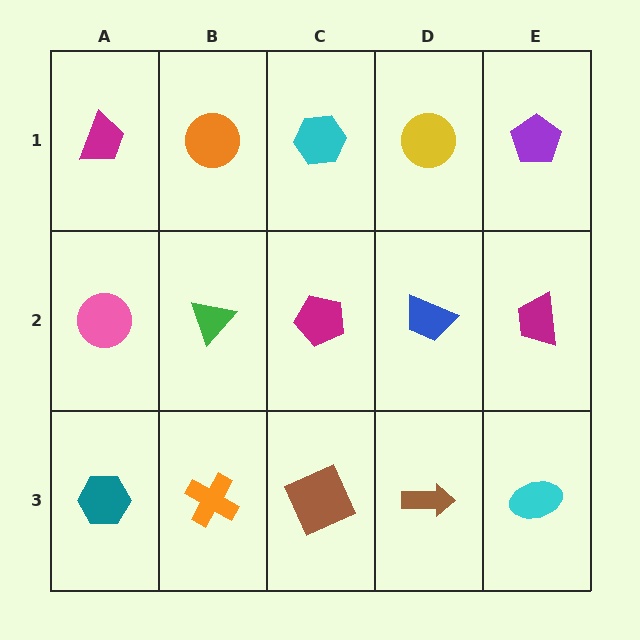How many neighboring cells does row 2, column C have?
4.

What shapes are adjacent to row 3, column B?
A green triangle (row 2, column B), a teal hexagon (row 3, column A), a brown square (row 3, column C).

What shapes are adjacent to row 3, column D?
A blue trapezoid (row 2, column D), a brown square (row 3, column C), a cyan ellipse (row 3, column E).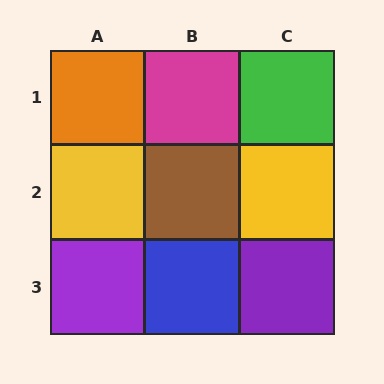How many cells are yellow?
2 cells are yellow.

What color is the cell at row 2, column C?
Yellow.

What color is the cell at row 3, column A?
Purple.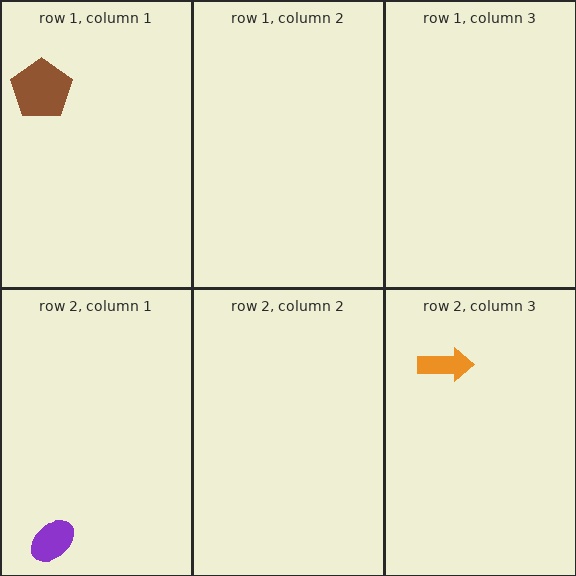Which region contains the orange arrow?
The row 2, column 3 region.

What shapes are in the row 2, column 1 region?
The purple ellipse.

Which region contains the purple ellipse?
The row 2, column 1 region.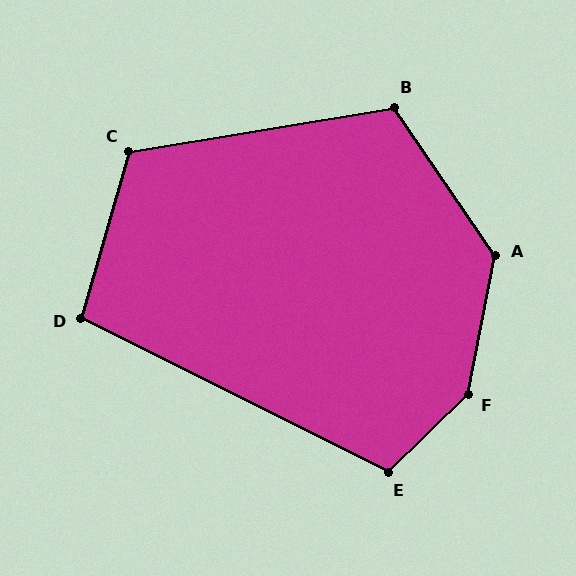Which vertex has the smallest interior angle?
D, at approximately 100 degrees.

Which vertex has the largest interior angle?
F, at approximately 145 degrees.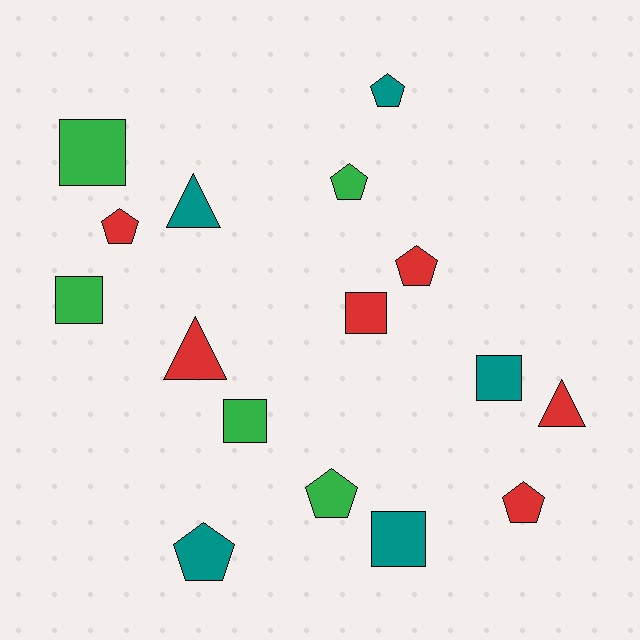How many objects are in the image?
There are 16 objects.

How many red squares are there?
There is 1 red square.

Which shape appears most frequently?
Pentagon, with 7 objects.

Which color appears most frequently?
Red, with 6 objects.